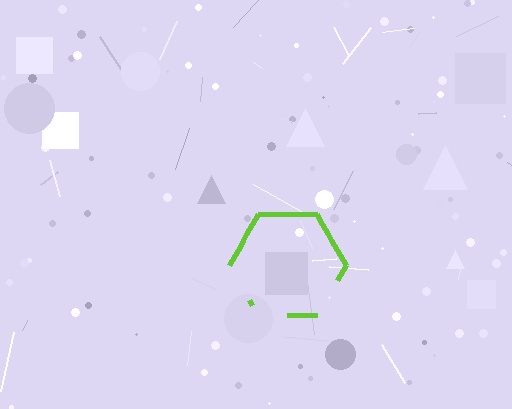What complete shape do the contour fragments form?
The contour fragments form a hexagon.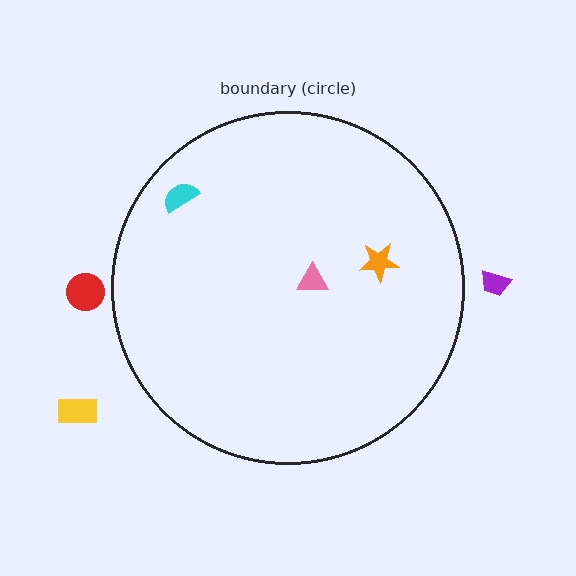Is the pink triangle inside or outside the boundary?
Inside.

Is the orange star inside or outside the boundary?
Inside.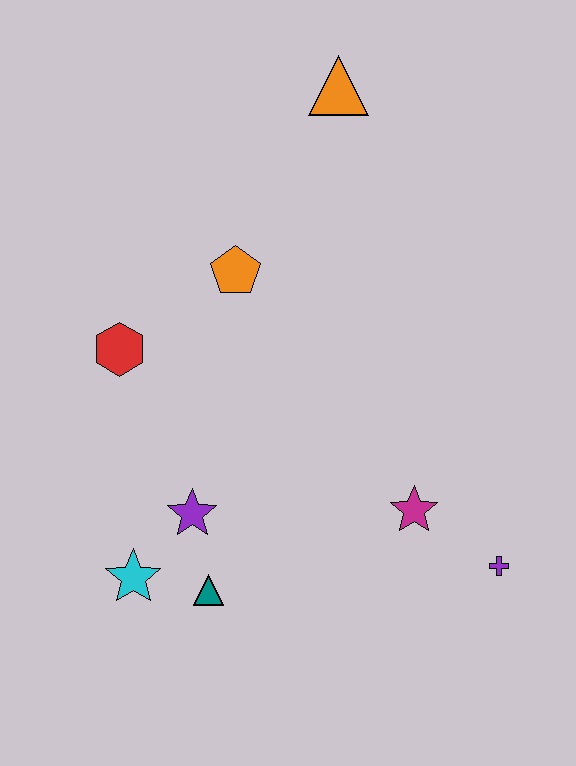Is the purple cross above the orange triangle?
No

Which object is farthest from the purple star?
The orange triangle is farthest from the purple star.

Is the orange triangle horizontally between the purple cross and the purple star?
Yes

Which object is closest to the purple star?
The teal triangle is closest to the purple star.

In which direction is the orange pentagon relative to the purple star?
The orange pentagon is above the purple star.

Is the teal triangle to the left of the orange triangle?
Yes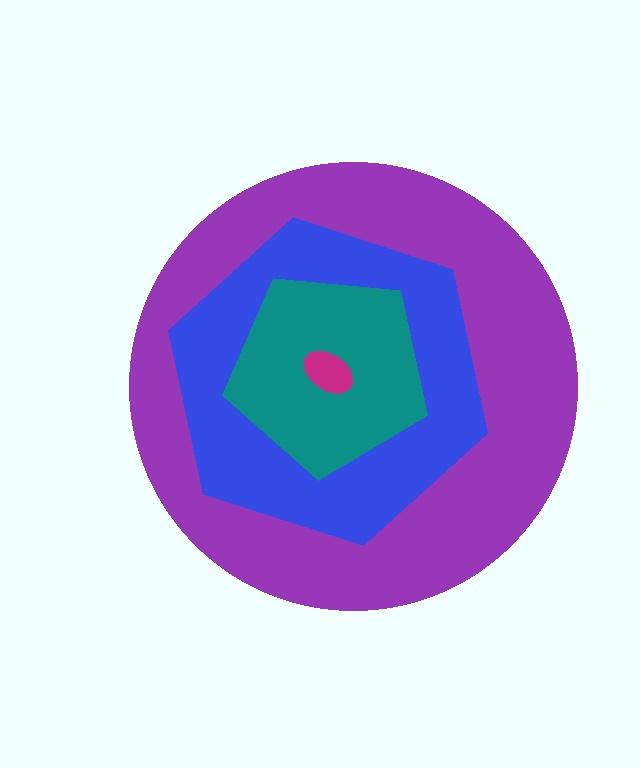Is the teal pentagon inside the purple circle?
Yes.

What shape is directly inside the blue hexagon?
The teal pentagon.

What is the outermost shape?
The purple circle.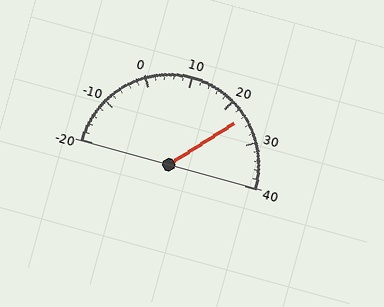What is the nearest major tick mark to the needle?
The nearest major tick mark is 20.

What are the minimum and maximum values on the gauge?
The gauge ranges from -20 to 40.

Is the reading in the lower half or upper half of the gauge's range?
The reading is in the upper half of the range (-20 to 40).